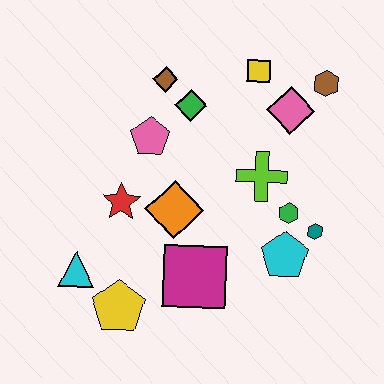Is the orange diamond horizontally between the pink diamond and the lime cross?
No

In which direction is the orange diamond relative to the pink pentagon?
The orange diamond is below the pink pentagon.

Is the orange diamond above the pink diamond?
No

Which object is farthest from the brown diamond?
The yellow pentagon is farthest from the brown diamond.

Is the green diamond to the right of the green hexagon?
No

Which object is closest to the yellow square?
The pink diamond is closest to the yellow square.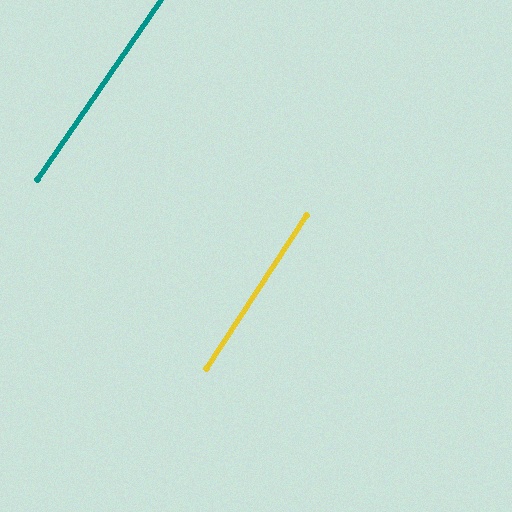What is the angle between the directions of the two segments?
Approximately 1 degree.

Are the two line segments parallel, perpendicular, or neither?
Parallel — their directions differ by only 1.0°.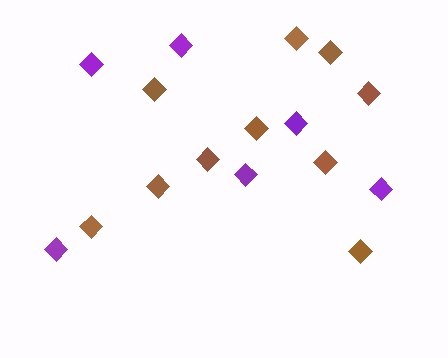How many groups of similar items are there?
There are 2 groups: one group of brown diamonds (10) and one group of purple diamonds (6).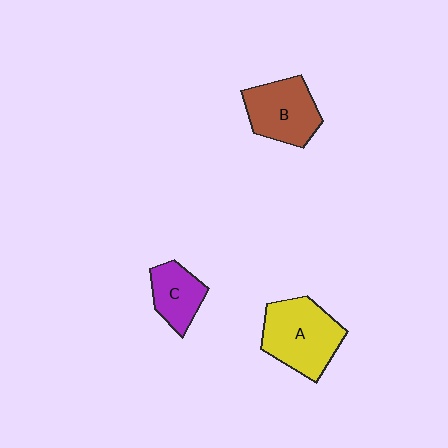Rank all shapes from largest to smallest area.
From largest to smallest: A (yellow), B (brown), C (purple).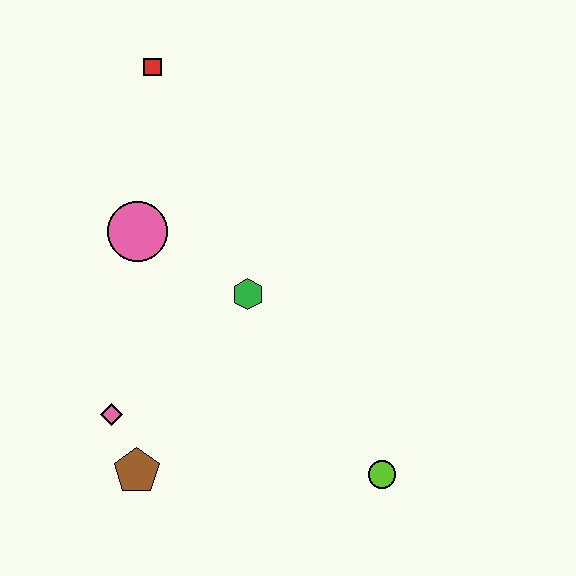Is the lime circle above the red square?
No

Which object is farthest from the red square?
The lime circle is farthest from the red square.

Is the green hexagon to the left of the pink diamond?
No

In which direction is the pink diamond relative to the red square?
The pink diamond is below the red square.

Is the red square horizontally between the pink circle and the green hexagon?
Yes